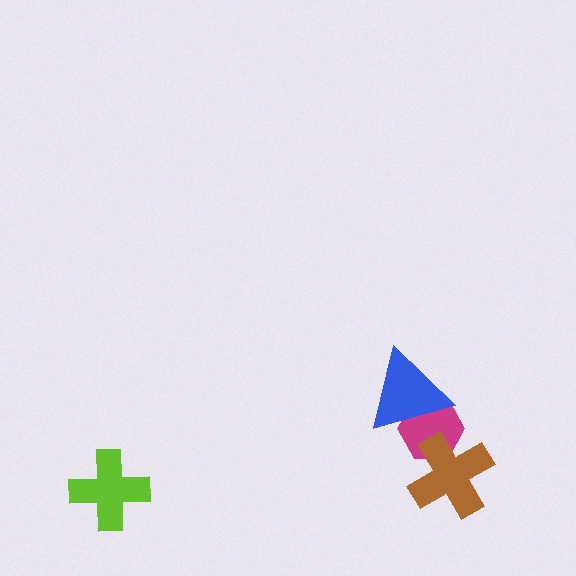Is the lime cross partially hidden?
No, no other shape covers it.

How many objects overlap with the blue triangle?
1 object overlaps with the blue triangle.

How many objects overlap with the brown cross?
1 object overlaps with the brown cross.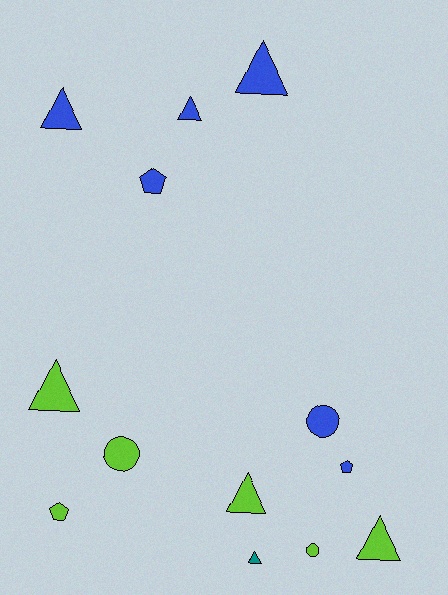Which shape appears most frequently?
Triangle, with 7 objects.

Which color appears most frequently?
Lime, with 6 objects.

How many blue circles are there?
There is 1 blue circle.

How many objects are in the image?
There are 13 objects.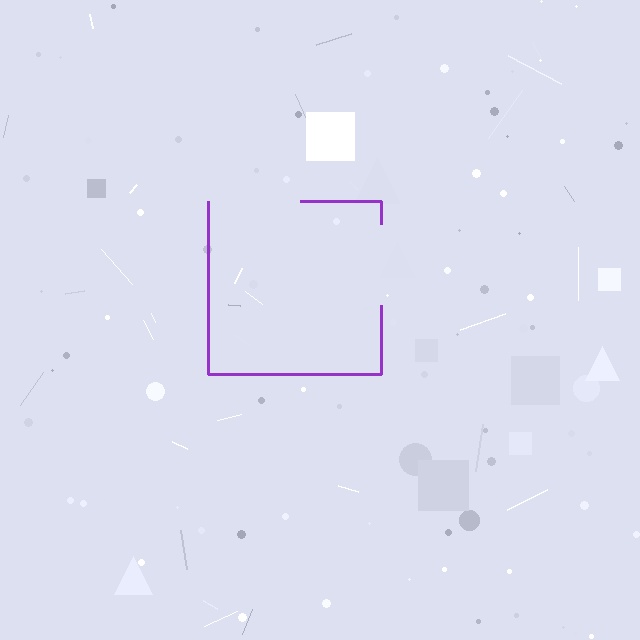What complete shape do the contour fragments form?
The contour fragments form a square.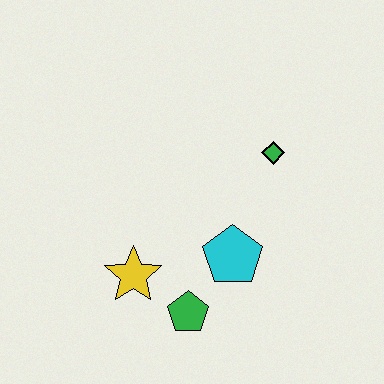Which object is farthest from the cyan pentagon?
The green diamond is farthest from the cyan pentagon.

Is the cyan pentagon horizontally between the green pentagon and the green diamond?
Yes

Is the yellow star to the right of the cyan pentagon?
No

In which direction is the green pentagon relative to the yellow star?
The green pentagon is to the right of the yellow star.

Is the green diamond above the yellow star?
Yes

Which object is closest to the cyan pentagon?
The green pentagon is closest to the cyan pentagon.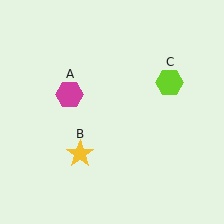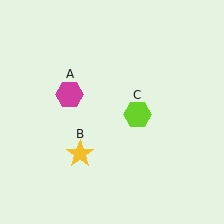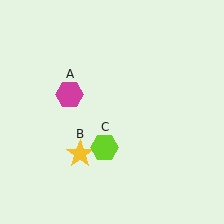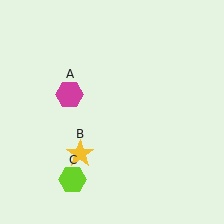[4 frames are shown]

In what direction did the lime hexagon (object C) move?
The lime hexagon (object C) moved down and to the left.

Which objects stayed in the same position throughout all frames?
Magenta hexagon (object A) and yellow star (object B) remained stationary.